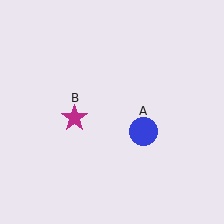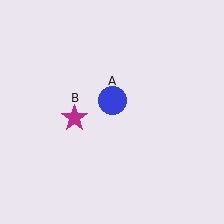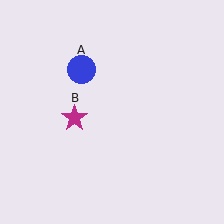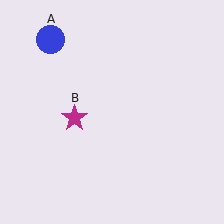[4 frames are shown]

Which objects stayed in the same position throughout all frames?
Magenta star (object B) remained stationary.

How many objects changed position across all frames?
1 object changed position: blue circle (object A).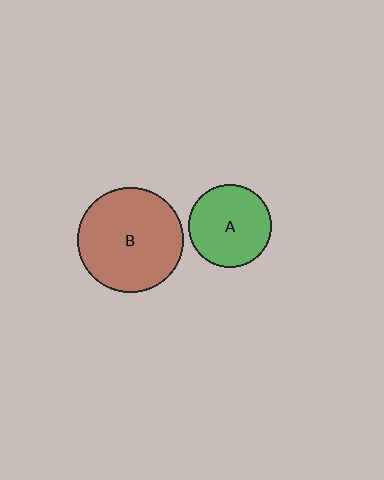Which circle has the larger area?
Circle B (brown).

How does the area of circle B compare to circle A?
Approximately 1.6 times.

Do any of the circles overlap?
No, none of the circles overlap.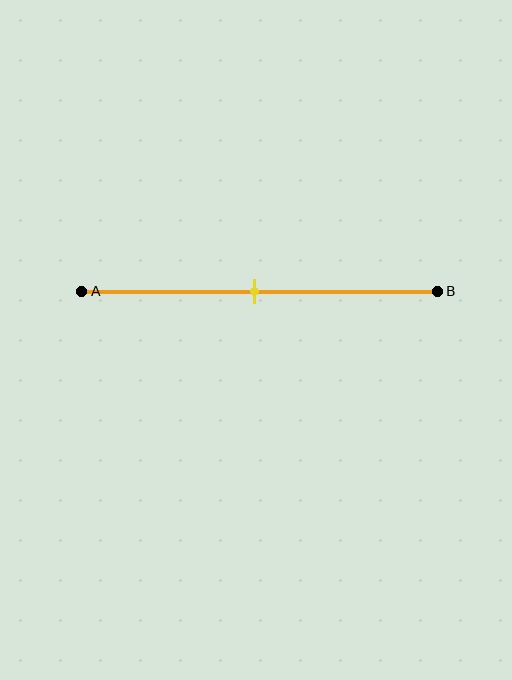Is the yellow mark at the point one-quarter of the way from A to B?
No, the mark is at about 50% from A, not at the 25% one-quarter point.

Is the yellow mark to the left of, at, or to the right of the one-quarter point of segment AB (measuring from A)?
The yellow mark is to the right of the one-quarter point of segment AB.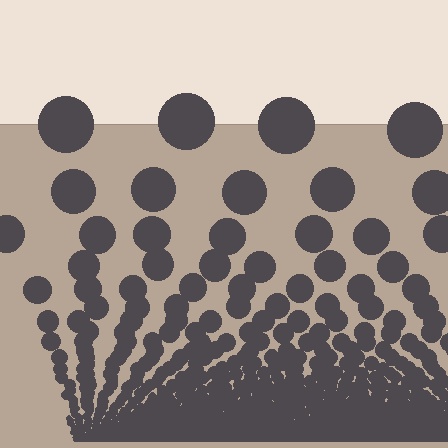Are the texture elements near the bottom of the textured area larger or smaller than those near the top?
Smaller. The gradient is inverted — elements near the bottom are smaller and denser.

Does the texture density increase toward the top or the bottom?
Density increases toward the bottom.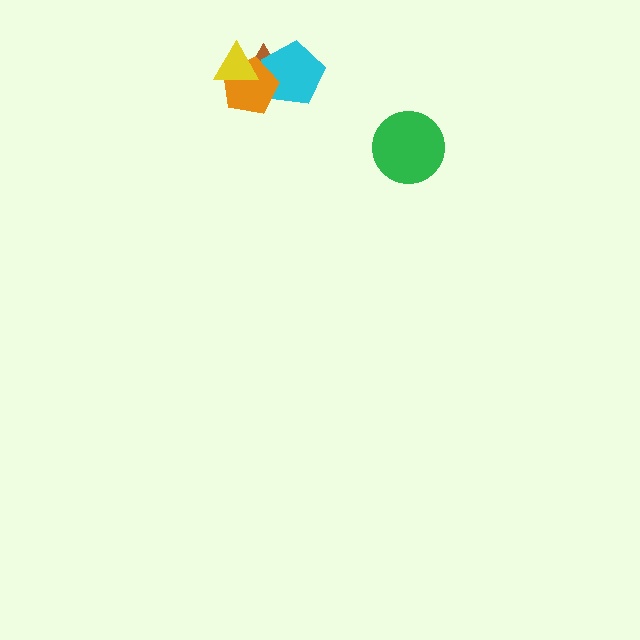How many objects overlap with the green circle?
0 objects overlap with the green circle.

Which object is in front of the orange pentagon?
The yellow triangle is in front of the orange pentagon.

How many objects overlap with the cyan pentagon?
2 objects overlap with the cyan pentagon.